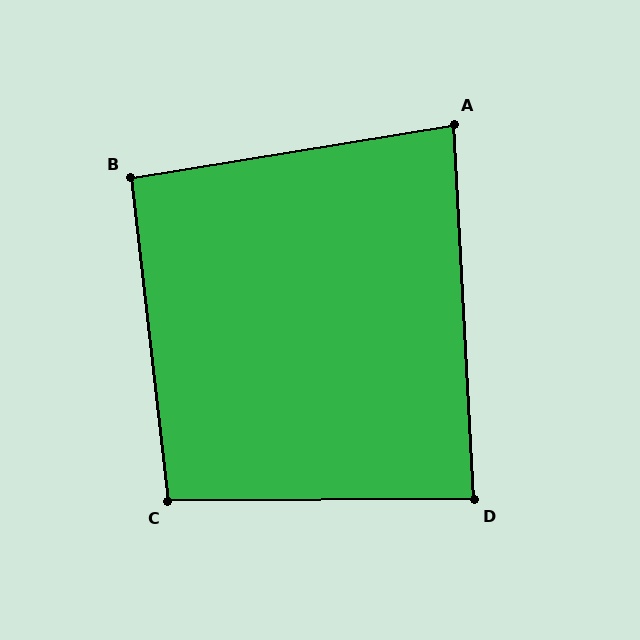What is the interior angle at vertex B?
Approximately 93 degrees (approximately right).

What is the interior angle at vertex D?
Approximately 87 degrees (approximately right).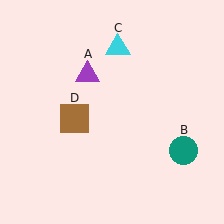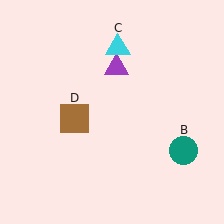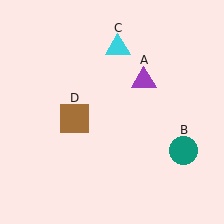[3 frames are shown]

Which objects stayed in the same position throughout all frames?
Teal circle (object B) and cyan triangle (object C) and brown square (object D) remained stationary.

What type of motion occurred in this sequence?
The purple triangle (object A) rotated clockwise around the center of the scene.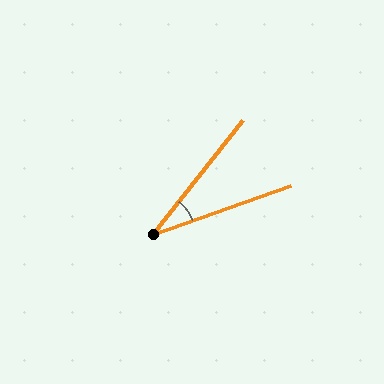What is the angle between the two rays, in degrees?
Approximately 32 degrees.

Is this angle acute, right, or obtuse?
It is acute.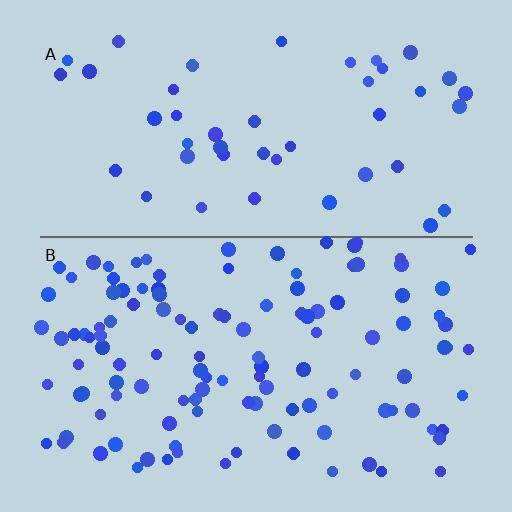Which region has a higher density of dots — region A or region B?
B (the bottom).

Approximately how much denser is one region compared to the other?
Approximately 2.6× — region B over region A.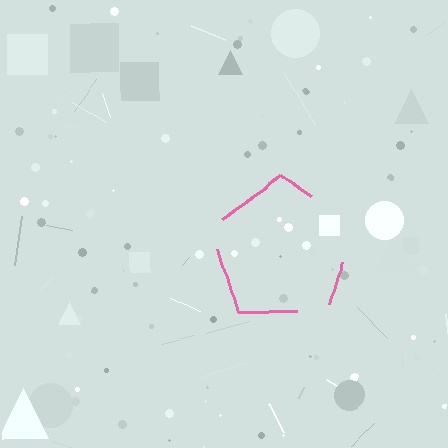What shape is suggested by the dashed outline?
The dashed outline suggests a pentagon.